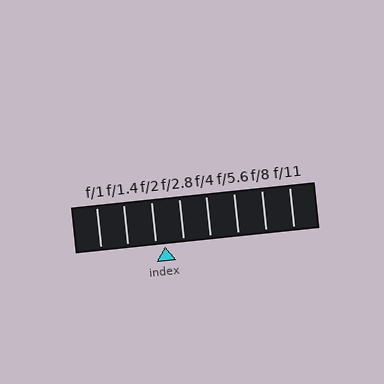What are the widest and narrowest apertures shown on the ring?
The widest aperture shown is f/1 and the narrowest is f/11.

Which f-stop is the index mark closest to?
The index mark is closest to f/2.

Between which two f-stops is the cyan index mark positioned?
The index mark is between f/2 and f/2.8.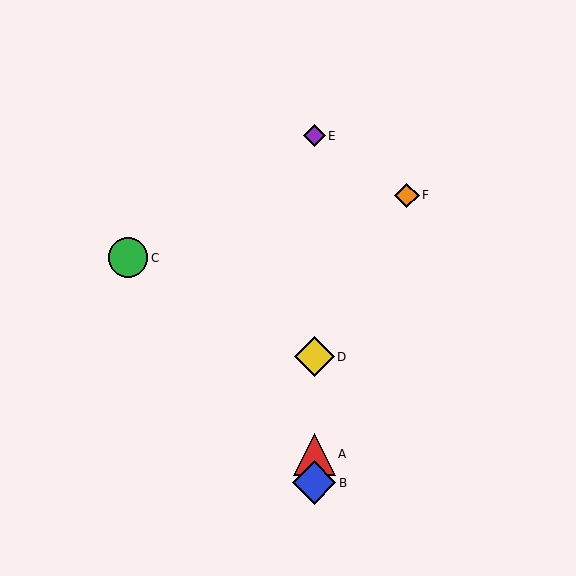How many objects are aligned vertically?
4 objects (A, B, D, E) are aligned vertically.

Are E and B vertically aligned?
Yes, both are at x≈314.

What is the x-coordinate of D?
Object D is at x≈314.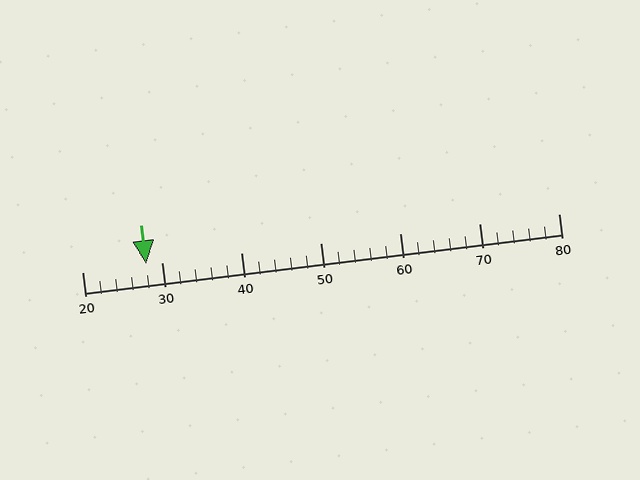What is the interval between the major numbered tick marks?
The major tick marks are spaced 10 units apart.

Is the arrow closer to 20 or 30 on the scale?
The arrow is closer to 30.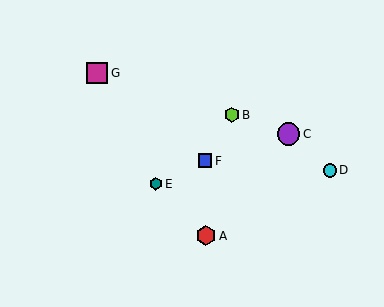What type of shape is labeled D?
Shape D is a cyan circle.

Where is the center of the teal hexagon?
The center of the teal hexagon is at (156, 184).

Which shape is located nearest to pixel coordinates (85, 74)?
The magenta square (labeled G) at (97, 73) is nearest to that location.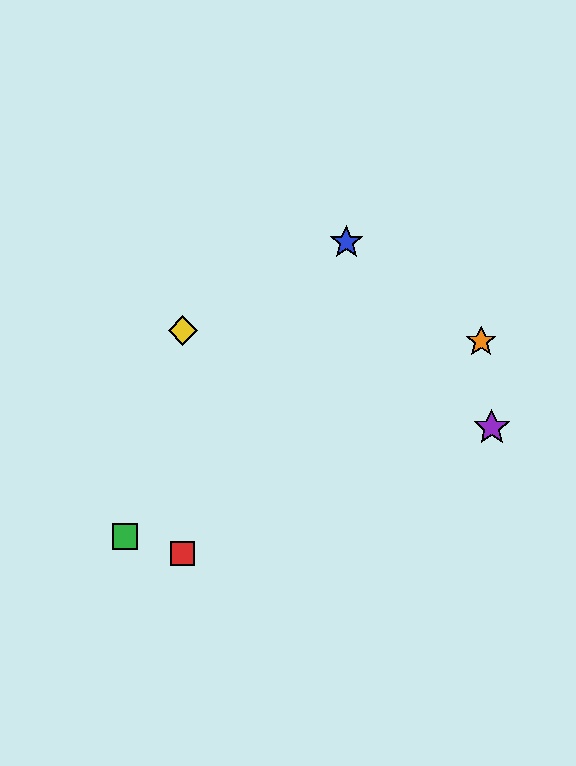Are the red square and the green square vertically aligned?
No, the red square is at x≈183 and the green square is at x≈125.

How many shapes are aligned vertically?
2 shapes (the red square, the yellow diamond) are aligned vertically.